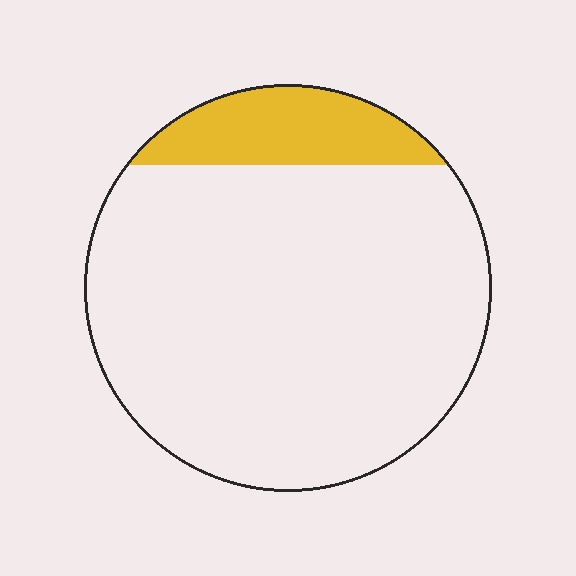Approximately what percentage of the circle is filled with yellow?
Approximately 15%.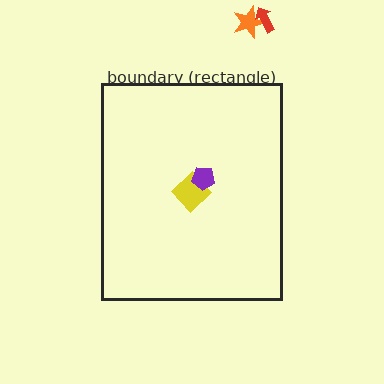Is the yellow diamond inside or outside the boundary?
Inside.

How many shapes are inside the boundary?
2 inside, 2 outside.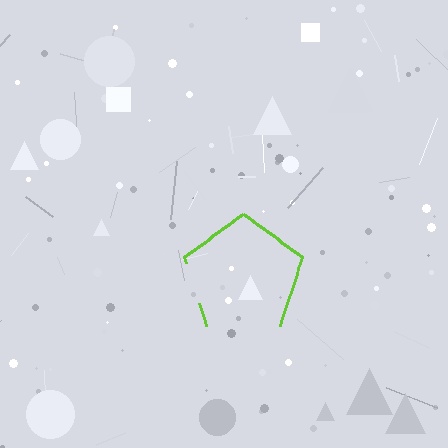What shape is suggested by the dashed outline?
The dashed outline suggests a pentagon.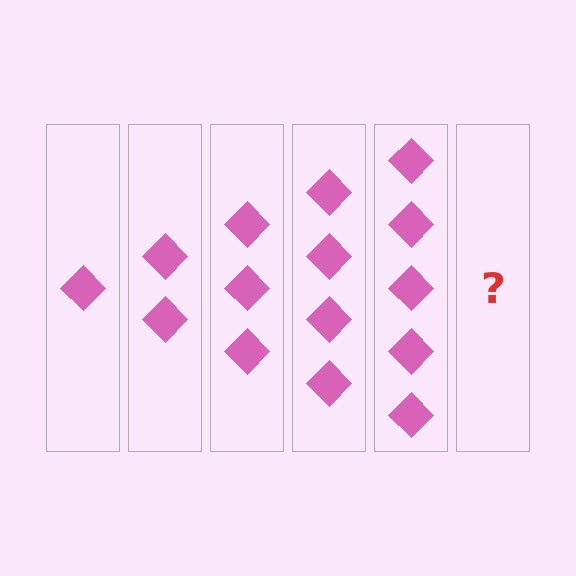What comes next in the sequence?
The next element should be 6 diamonds.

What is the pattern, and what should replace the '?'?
The pattern is that each step adds one more diamond. The '?' should be 6 diamonds.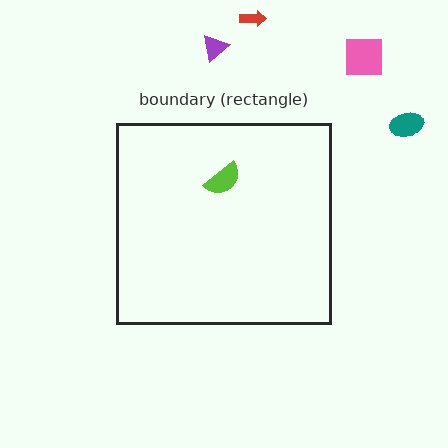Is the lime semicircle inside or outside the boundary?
Inside.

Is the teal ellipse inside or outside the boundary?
Outside.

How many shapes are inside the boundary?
1 inside, 4 outside.